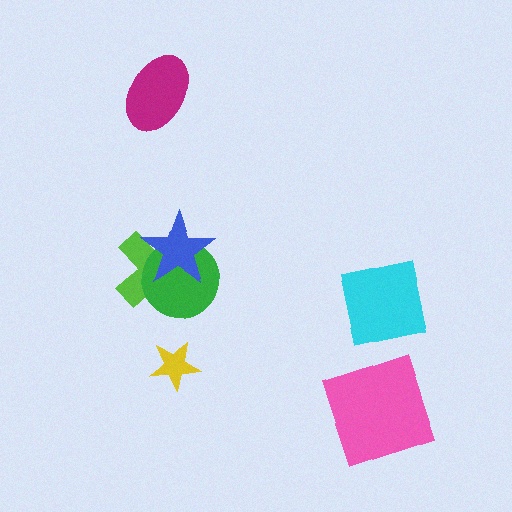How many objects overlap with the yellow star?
0 objects overlap with the yellow star.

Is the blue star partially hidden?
No, no other shape covers it.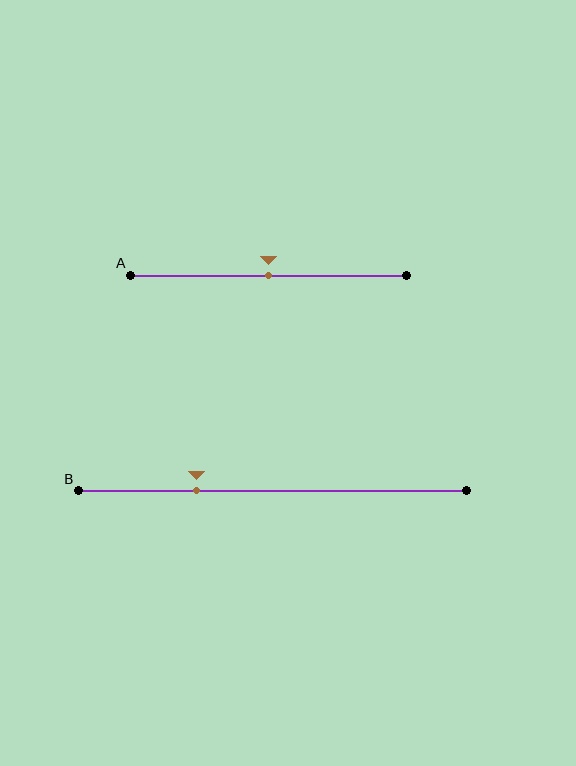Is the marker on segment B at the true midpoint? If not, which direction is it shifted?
No, the marker on segment B is shifted to the left by about 20% of the segment length.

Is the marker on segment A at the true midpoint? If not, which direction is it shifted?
Yes, the marker on segment A is at the true midpoint.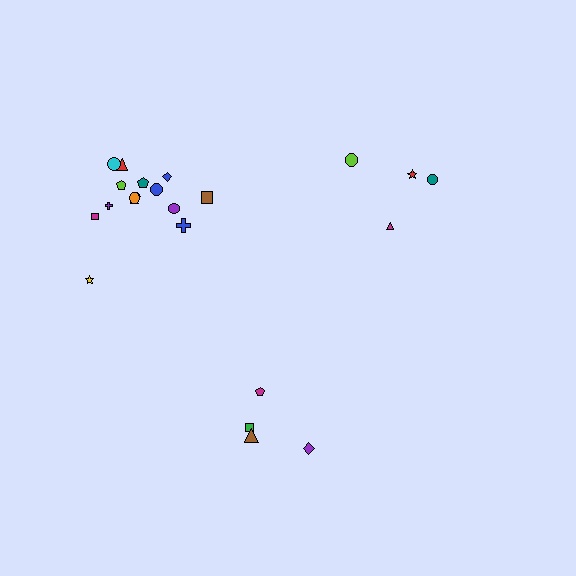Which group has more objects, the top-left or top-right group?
The top-left group.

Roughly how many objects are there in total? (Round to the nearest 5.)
Roughly 25 objects in total.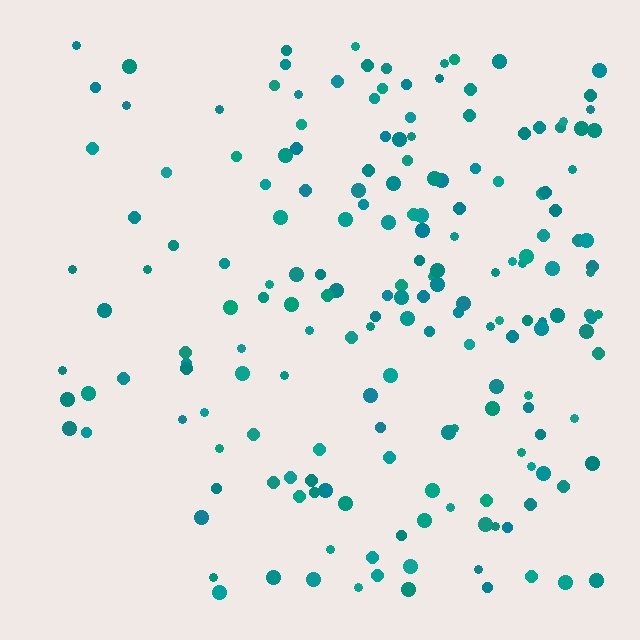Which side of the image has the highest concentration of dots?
The right.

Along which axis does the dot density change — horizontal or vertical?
Horizontal.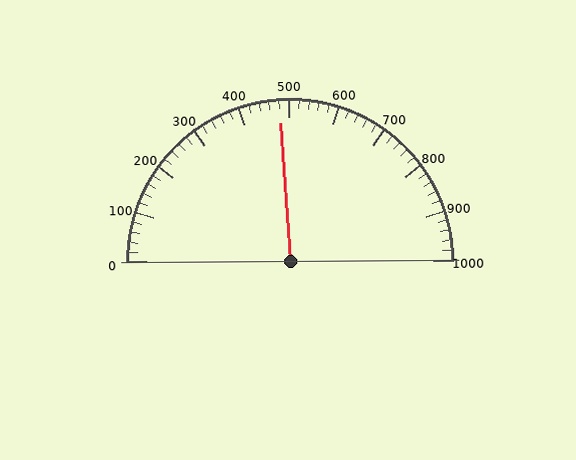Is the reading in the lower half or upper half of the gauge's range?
The reading is in the lower half of the range (0 to 1000).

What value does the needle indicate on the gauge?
The needle indicates approximately 480.